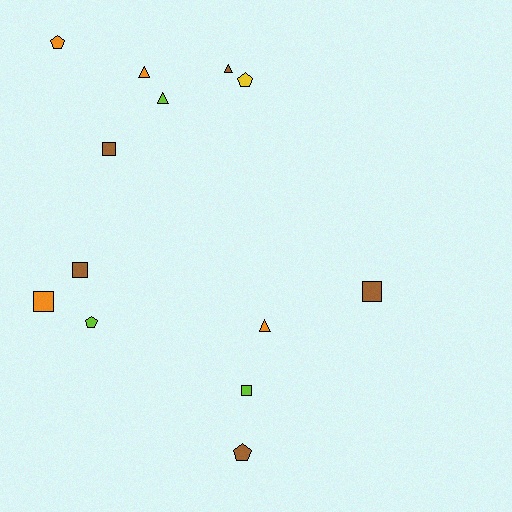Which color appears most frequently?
Brown, with 5 objects.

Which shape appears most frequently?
Square, with 5 objects.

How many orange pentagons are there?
There is 1 orange pentagon.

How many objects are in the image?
There are 13 objects.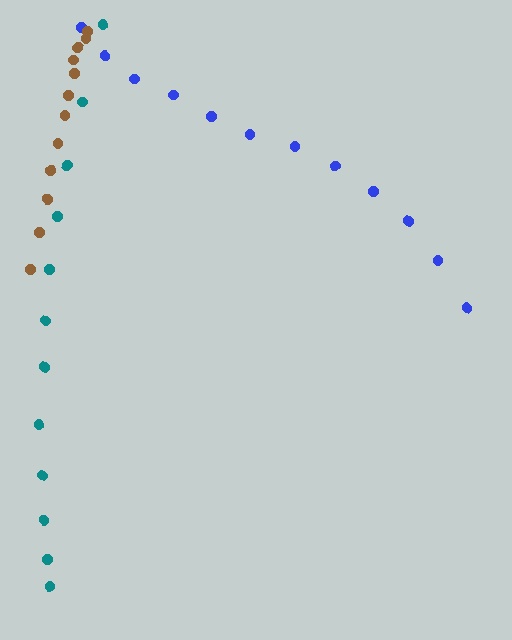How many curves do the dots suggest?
There are 3 distinct paths.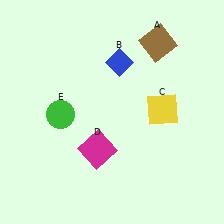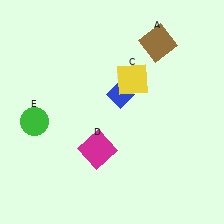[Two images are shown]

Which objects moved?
The objects that moved are: the blue diamond (B), the yellow square (C), the green circle (E).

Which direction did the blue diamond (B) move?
The blue diamond (B) moved down.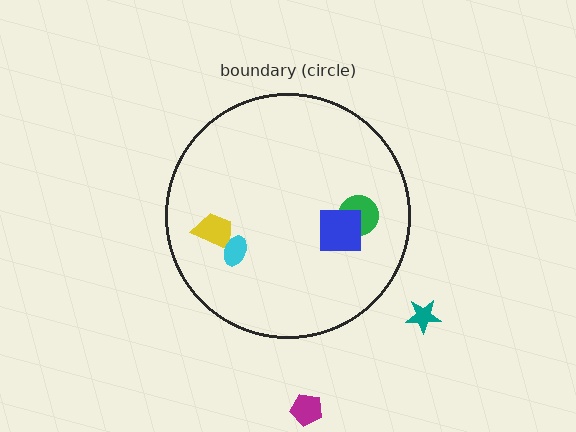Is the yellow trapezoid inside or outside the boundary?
Inside.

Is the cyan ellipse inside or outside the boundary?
Inside.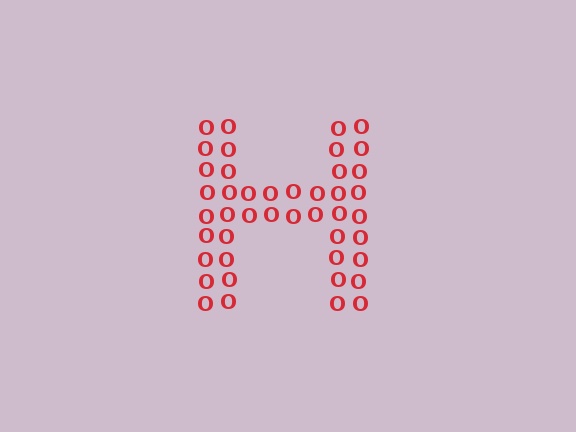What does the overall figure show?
The overall figure shows the letter H.